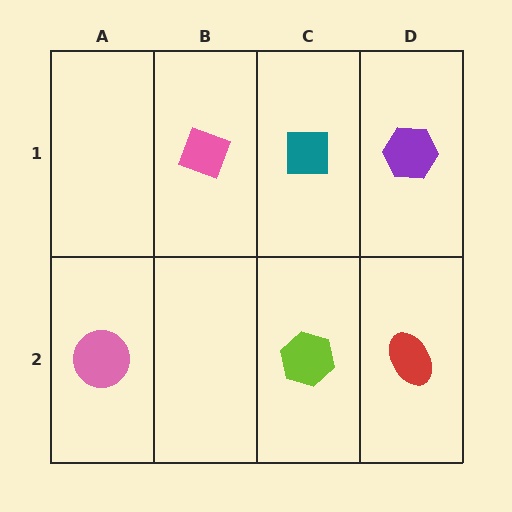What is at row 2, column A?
A pink circle.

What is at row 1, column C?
A teal square.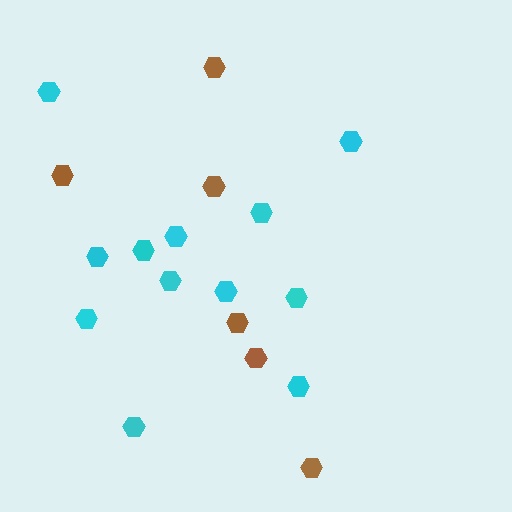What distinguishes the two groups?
There are 2 groups: one group of brown hexagons (6) and one group of cyan hexagons (12).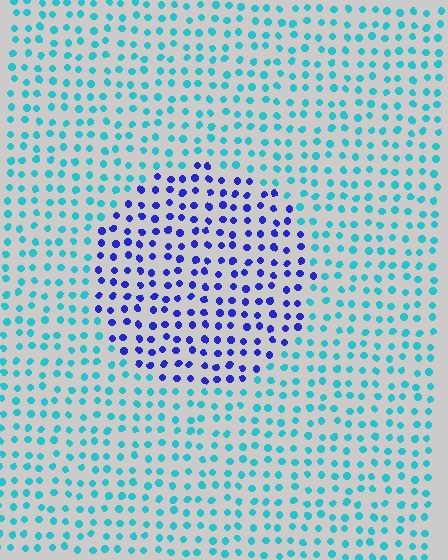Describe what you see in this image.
The image is filled with small cyan elements in a uniform arrangement. A circle-shaped region is visible where the elements are tinted to a slightly different hue, forming a subtle color boundary.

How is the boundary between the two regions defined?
The boundary is defined purely by a slight shift in hue (about 56 degrees). Spacing, size, and orientation are identical on both sides.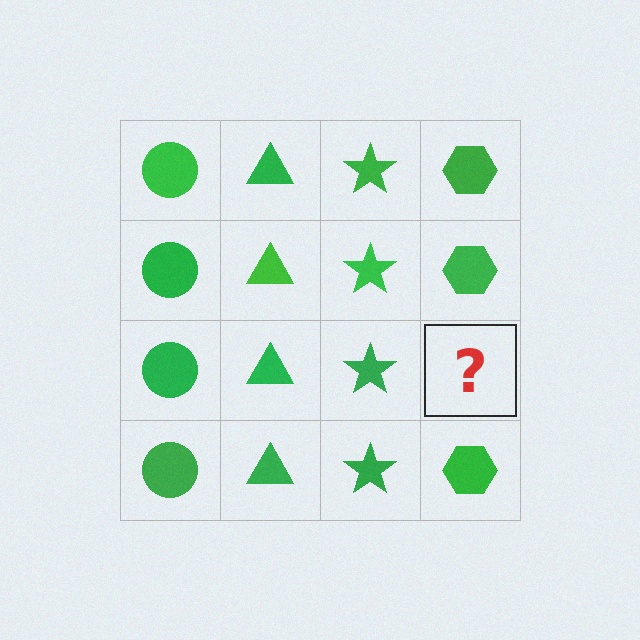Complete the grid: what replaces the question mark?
The question mark should be replaced with a green hexagon.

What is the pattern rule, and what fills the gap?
The rule is that each column has a consistent shape. The gap should be filled with a green hexagon.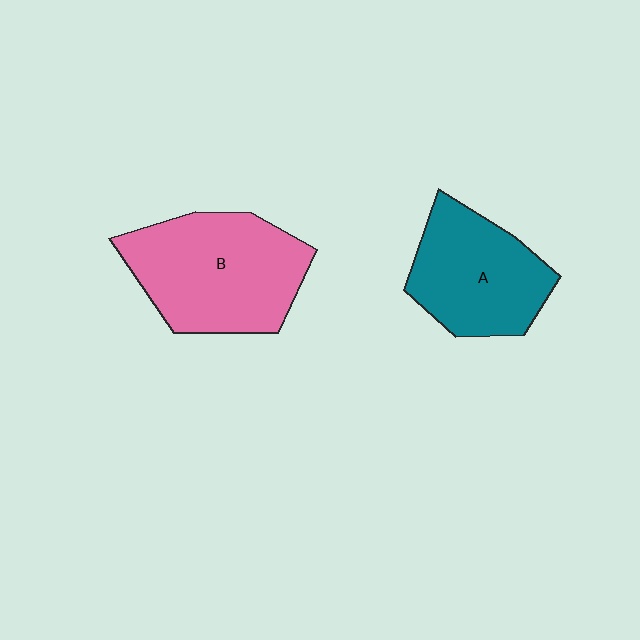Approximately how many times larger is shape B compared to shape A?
Approximately 1.3 times.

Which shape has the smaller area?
Shape A (teal).